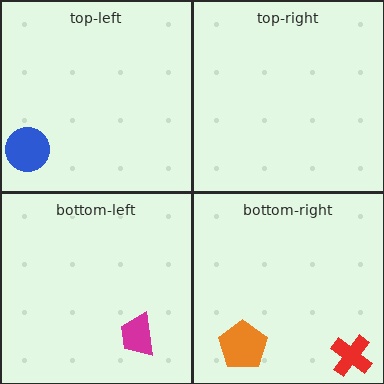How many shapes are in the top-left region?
1.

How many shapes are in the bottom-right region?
2.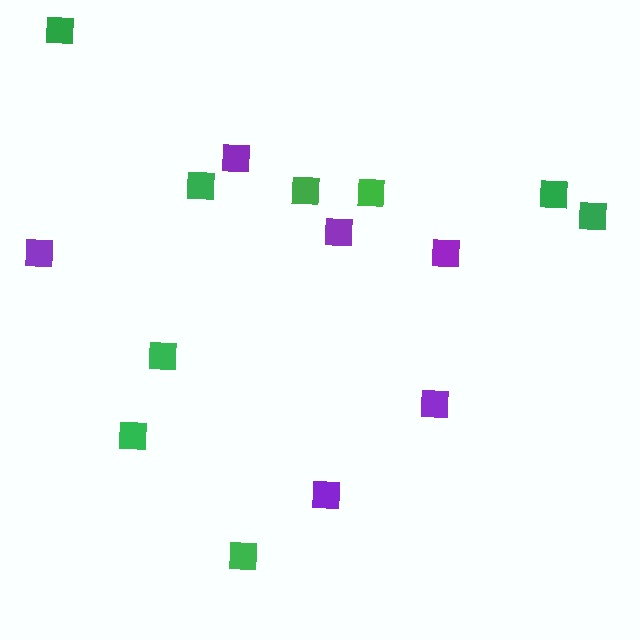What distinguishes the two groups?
There are 2 groups: one group of purple squares (6) and one group of green squares (9).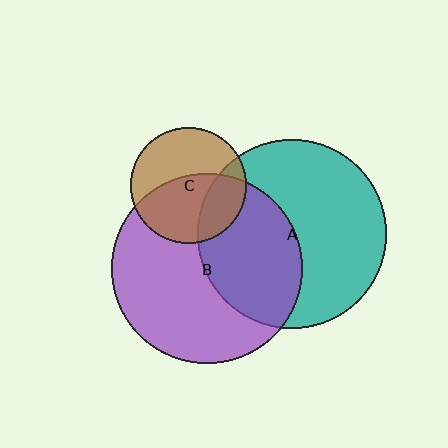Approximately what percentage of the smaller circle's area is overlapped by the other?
Approximately 55%.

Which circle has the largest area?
Circle B (purple).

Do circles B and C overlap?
Yes.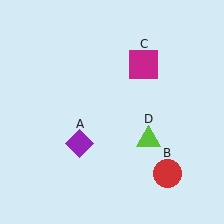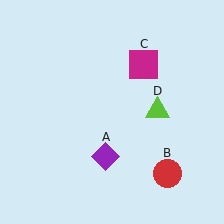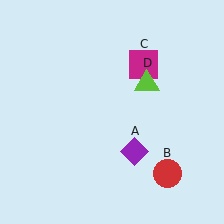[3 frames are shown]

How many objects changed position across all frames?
2 objects changed position: purple diamond (object A), lime triangle (object D).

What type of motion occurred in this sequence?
The purple diamond (object A), lime triangle (object D) rotated counterclockwise around the center of the scene.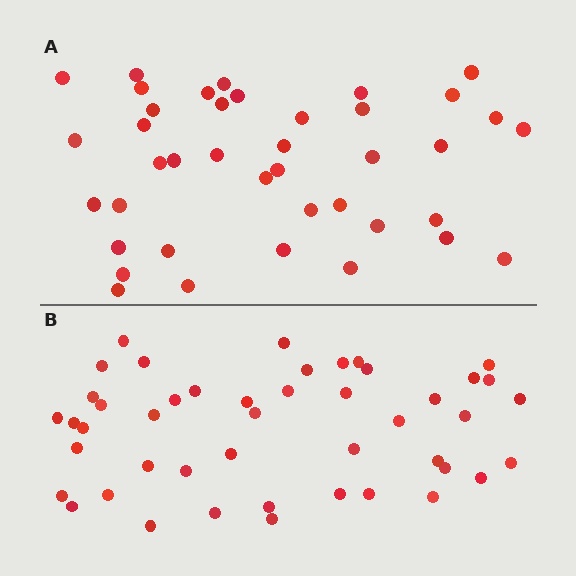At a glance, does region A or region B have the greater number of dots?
Region B (the bottom region) has more dots.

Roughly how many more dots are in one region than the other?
Region B has about 6 more dots than region A.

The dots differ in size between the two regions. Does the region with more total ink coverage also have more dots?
No. Region A has more total ink coverage because its dots are larger, but region B actually contains more individual dots. Total area can be misleading — the number of items is what matters here.